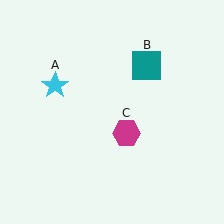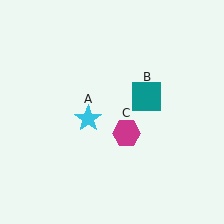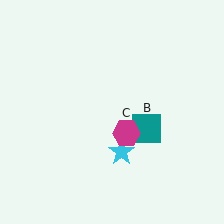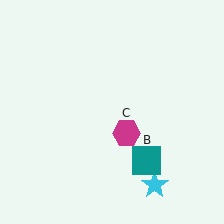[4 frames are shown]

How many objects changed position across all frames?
2 objects changed position: cyan star (object A), teal square (object B).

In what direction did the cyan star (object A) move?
The cyan star (object A) moved down and to the right.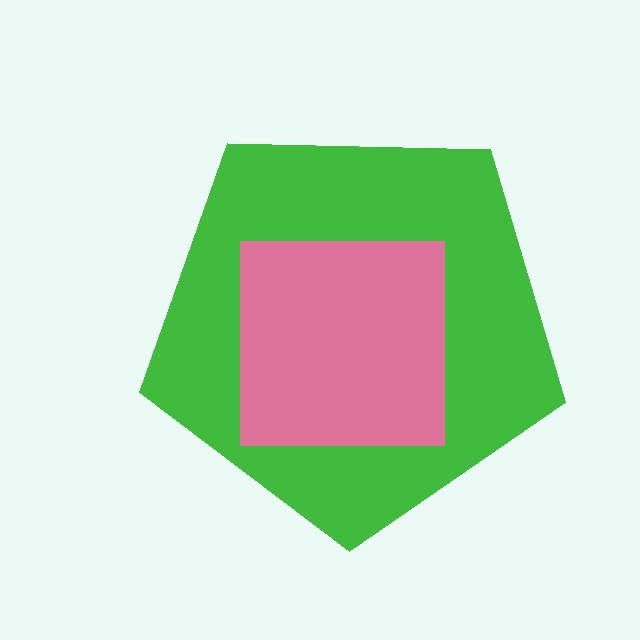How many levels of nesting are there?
2.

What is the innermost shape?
The pink square.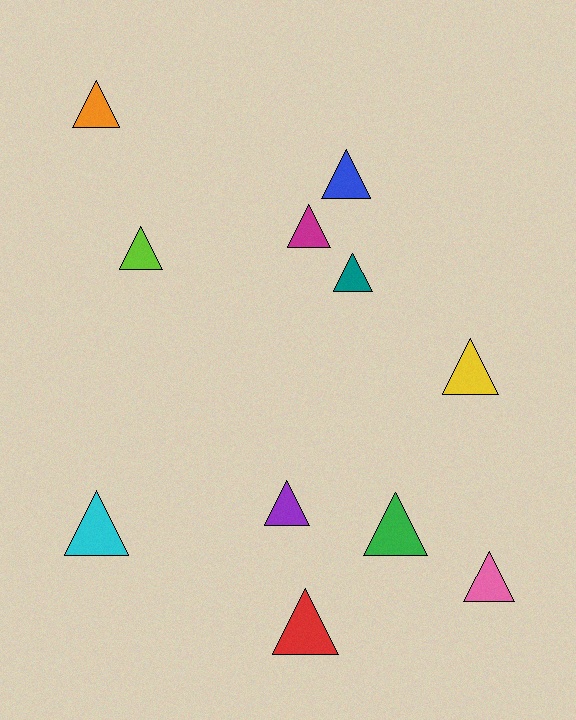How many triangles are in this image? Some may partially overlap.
There are 11 triangles.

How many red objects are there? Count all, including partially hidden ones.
There is 1 red object.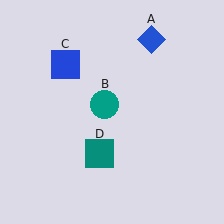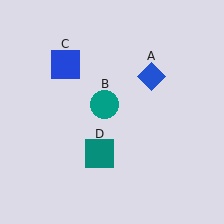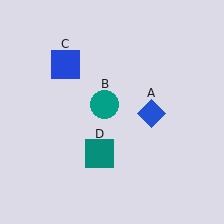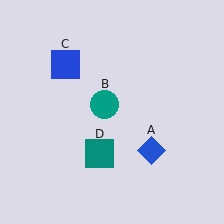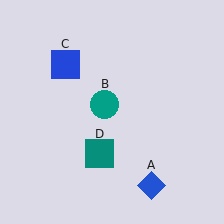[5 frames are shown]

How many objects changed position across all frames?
1 object changed position: blue diamond (object A).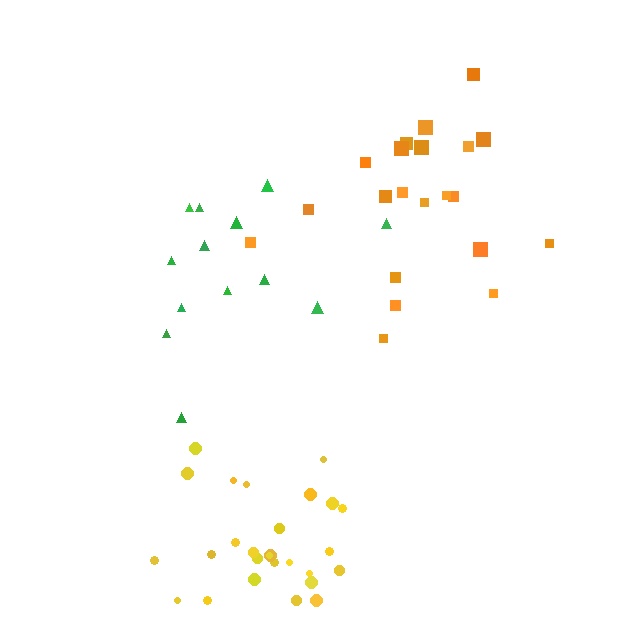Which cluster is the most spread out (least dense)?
Green.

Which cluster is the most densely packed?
Yellow.